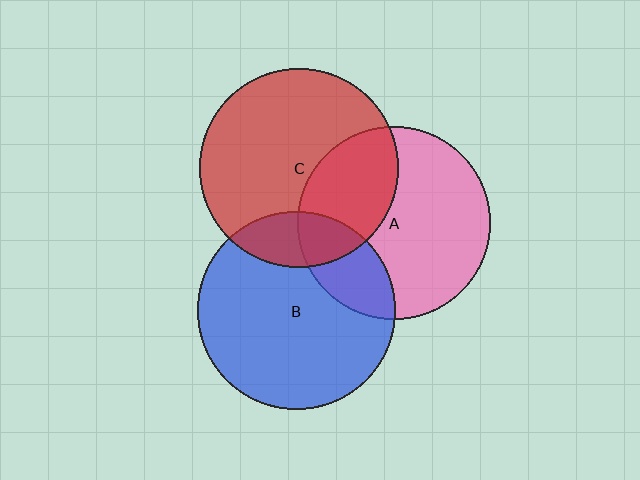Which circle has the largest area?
Circle C (red).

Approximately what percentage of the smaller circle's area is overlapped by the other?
Approximately 15%.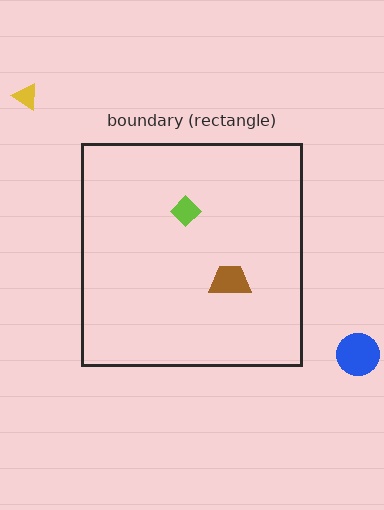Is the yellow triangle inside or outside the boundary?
Outside.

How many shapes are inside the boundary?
2 inside, 2 outside.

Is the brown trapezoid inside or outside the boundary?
Inside.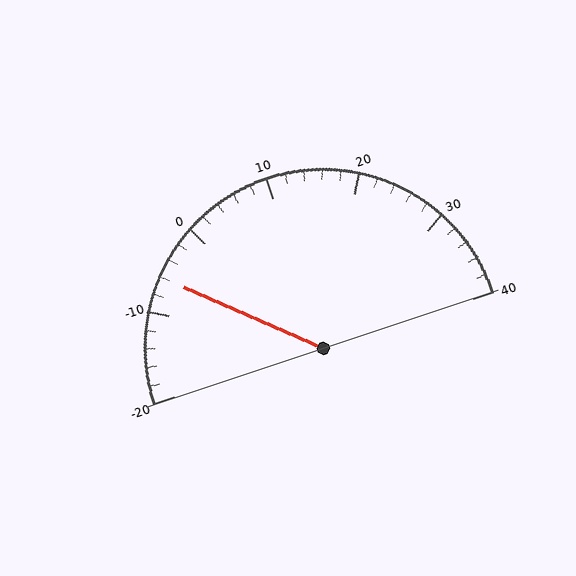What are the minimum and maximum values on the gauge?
The gauge ranges from -20 to 40.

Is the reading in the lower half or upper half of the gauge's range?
The reading is in the lower half of the range (-20 to 40).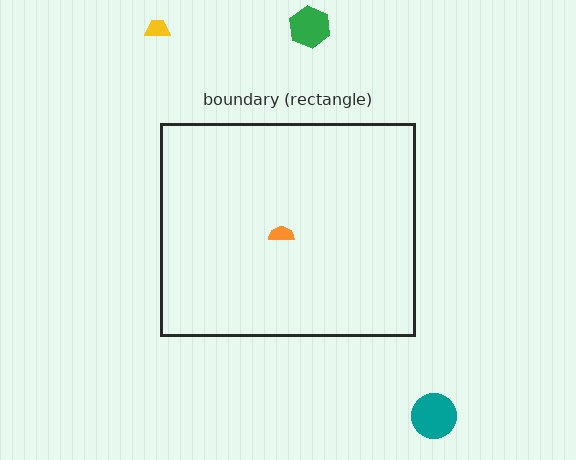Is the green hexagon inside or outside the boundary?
Outside.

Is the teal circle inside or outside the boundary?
Outside.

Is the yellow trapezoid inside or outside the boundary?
Outside.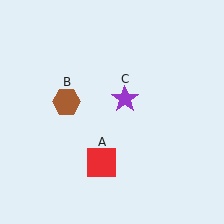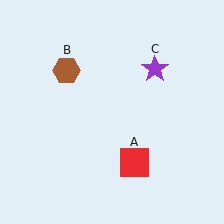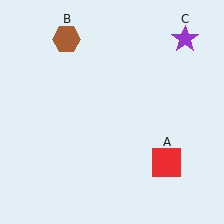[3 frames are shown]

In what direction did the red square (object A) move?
The red square (object A) moved right.